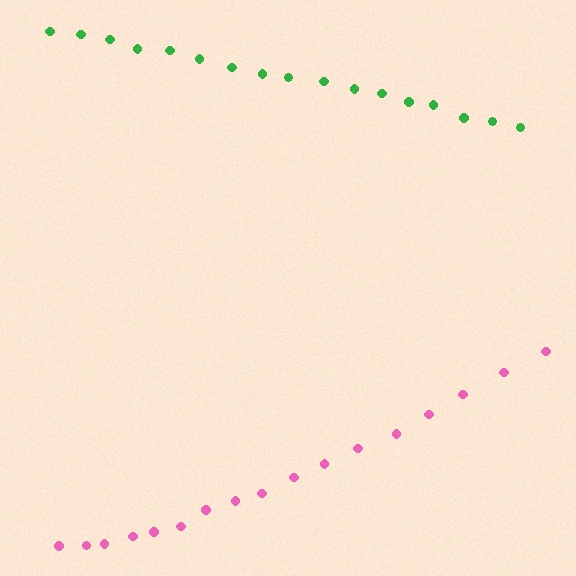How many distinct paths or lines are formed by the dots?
There are 2 distinct paths.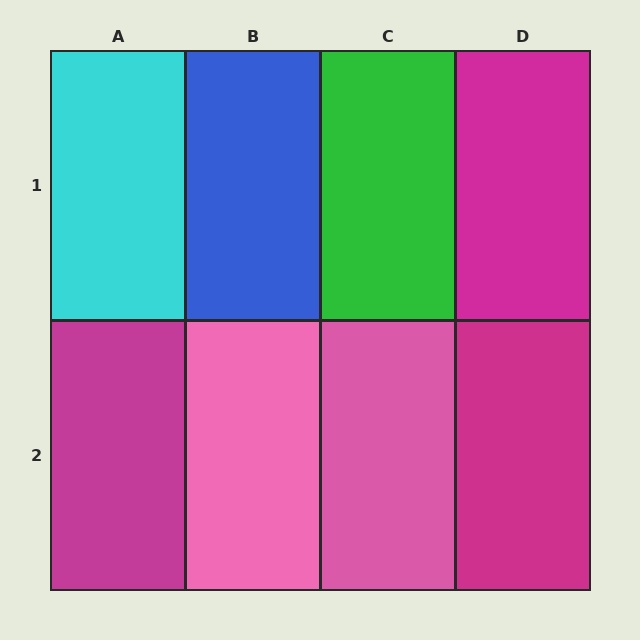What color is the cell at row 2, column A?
Magenta.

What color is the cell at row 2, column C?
Pink.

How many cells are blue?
1 cell is blue.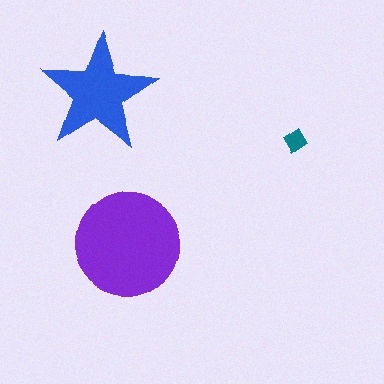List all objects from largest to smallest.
The purple circle, the blue star, the teal diamond.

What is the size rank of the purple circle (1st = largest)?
1st.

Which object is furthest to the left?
The blue star is leftmost.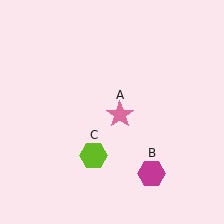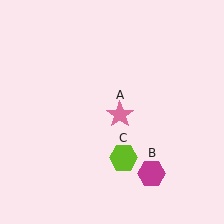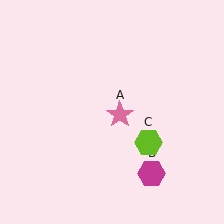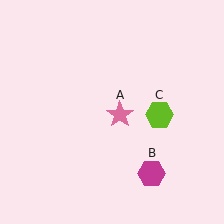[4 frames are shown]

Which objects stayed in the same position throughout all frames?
Pink star (object A) and magenta hexagon (object B) remained stationary.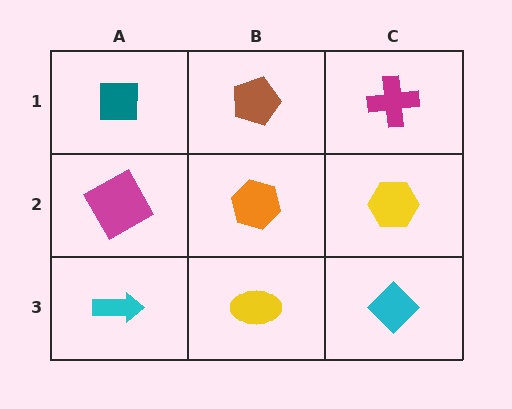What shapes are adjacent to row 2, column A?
A teal square (row 1, column A), a cyan arrow (row 3, column A), an orange hexagon (row 2, column B).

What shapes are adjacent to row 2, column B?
A brown pentagon (row 1, column B), a yellow ellipse (row 3, column B), a magenta square (row 2, column A), a yellow hexagon (row 2, column C).